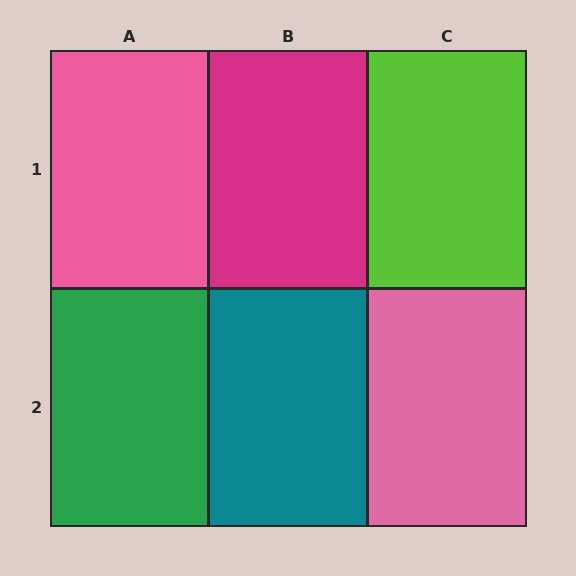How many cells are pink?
2 cells are pink.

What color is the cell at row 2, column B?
Teal.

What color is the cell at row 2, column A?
Green.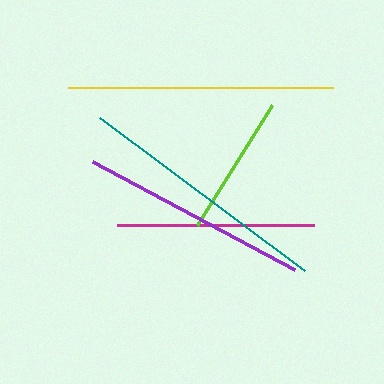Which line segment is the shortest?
The lime line is the shortest at approximately 141 pixels.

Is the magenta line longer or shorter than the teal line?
The teal line is longer than the magenta line.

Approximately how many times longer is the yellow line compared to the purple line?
The yellow line is approximately 1.2 times the length of the purple line.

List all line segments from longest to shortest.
From longest to shortest: yellow, teal, purple, magenta, lime.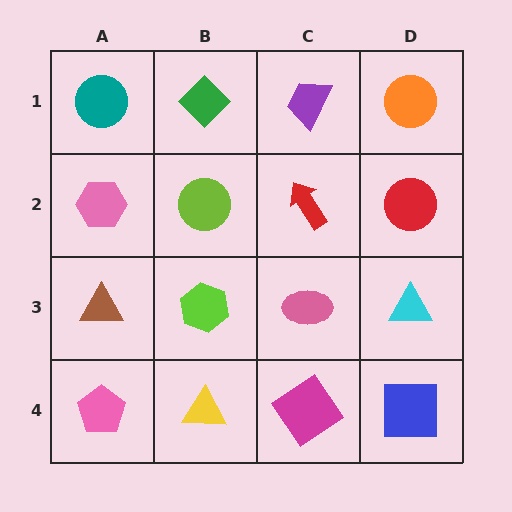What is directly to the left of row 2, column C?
A lime circle.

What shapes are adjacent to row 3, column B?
A lime circle (row 2, column B), a yellow triangle (row 4, column B), a brown triangle (row 3, column A), a pink ellipse (row 3, column C).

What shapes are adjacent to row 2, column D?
An orange circle (row 1, column D), a cyan triangle (row 3, column D), a red arrow (row 2, column C).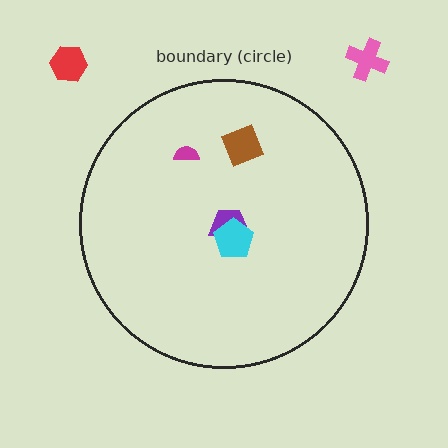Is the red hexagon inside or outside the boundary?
Outside.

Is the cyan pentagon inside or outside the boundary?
Inside.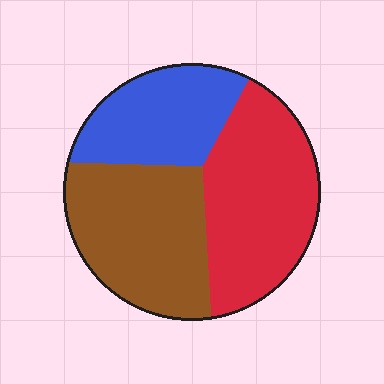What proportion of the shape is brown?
Brown covers 36% of the shape.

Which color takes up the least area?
Blue, at roughly 25%.